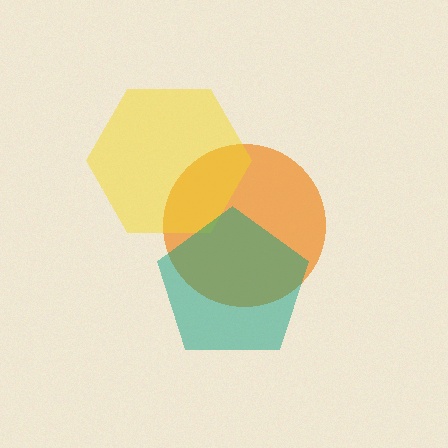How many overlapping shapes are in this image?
There are 3 overlapping shapes in the image.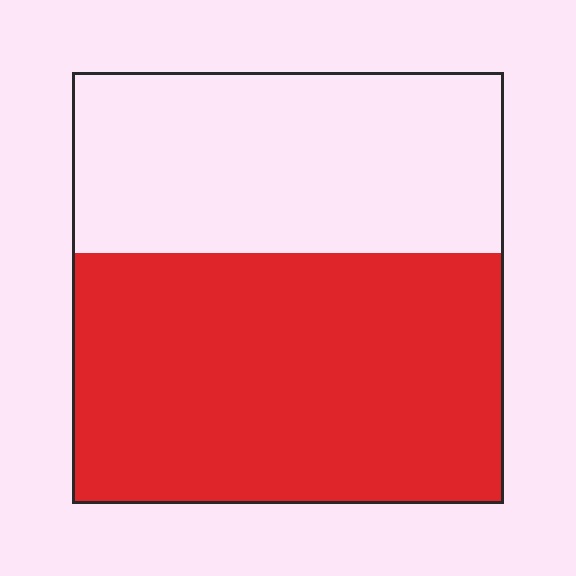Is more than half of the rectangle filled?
Yes.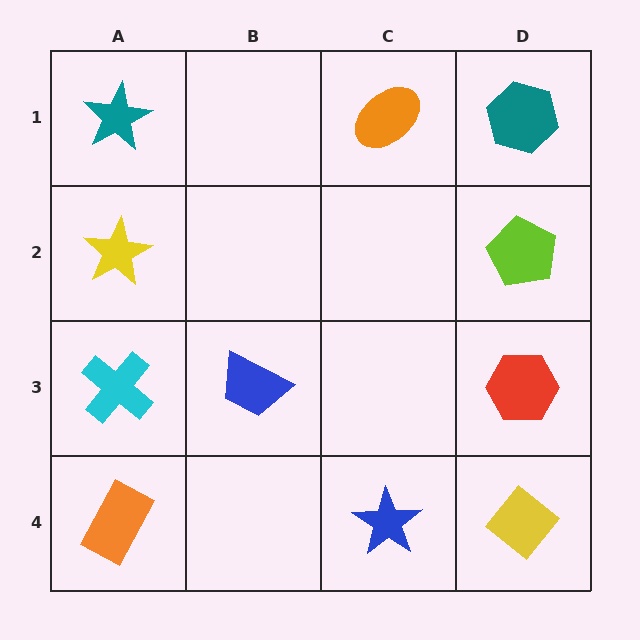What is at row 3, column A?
A cyan cross.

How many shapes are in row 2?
2 shapes.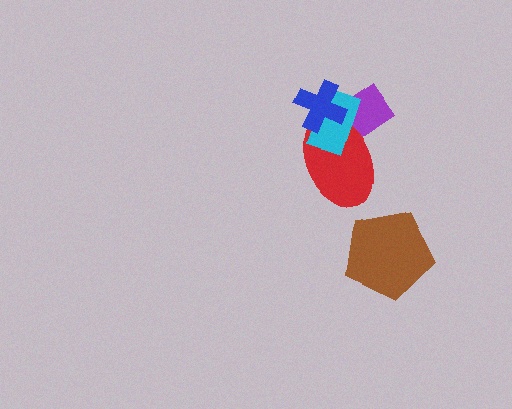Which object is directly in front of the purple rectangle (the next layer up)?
The red ellipse is directly in front of the purple rectangle.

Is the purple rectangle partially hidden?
Yes, it is partially covered by another shape.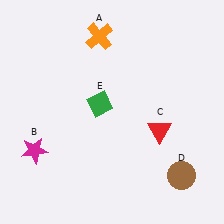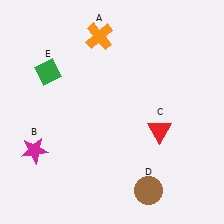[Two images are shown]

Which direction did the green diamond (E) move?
The green diamond (E) moved left.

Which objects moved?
The objects that moved are: the brown circle (D), the green diamond (E).